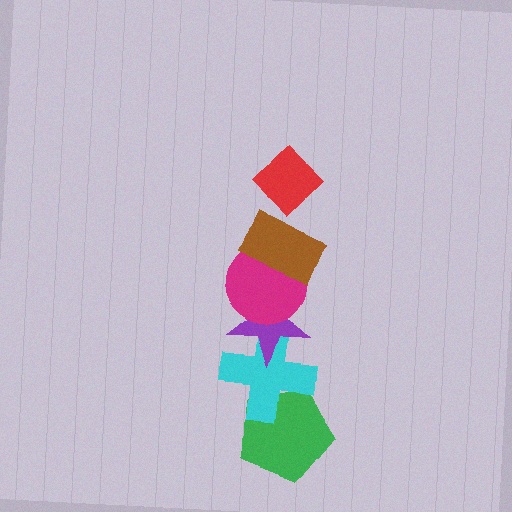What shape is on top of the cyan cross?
The purple star is on top of the cyan cross.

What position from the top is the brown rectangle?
The brown rectangle is 2nd from the top.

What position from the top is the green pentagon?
The green pentagon is 6th from the top.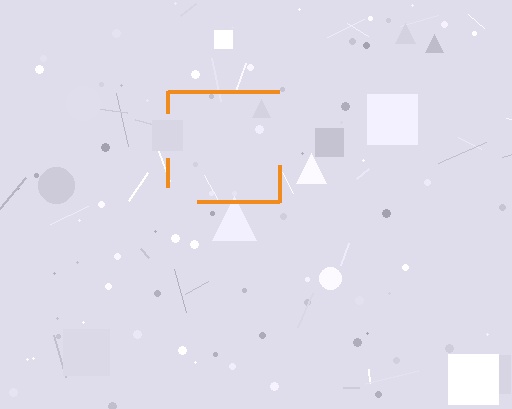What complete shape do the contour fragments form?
The contour fragments form a square.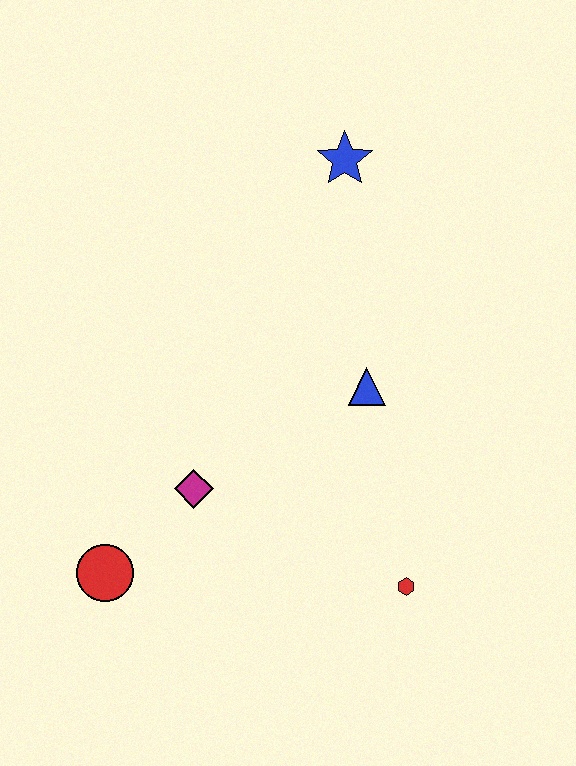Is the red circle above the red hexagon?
Yes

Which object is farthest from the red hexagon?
The blue star is farthest from the red hexagon.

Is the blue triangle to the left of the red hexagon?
Yes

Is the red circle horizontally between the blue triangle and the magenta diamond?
No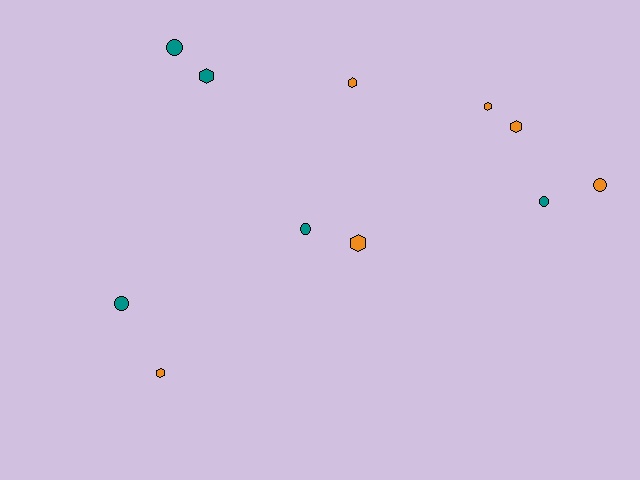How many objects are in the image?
There are 11 objects.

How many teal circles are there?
There are 4 teal circles.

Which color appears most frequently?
Orange, with 6 objects.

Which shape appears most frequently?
Hexagon, with 6 objects.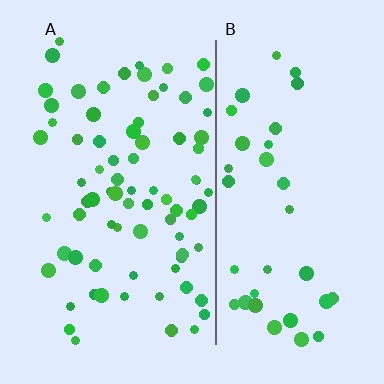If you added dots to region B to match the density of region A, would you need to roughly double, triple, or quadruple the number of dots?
Approximately double.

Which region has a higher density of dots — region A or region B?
A (the left).